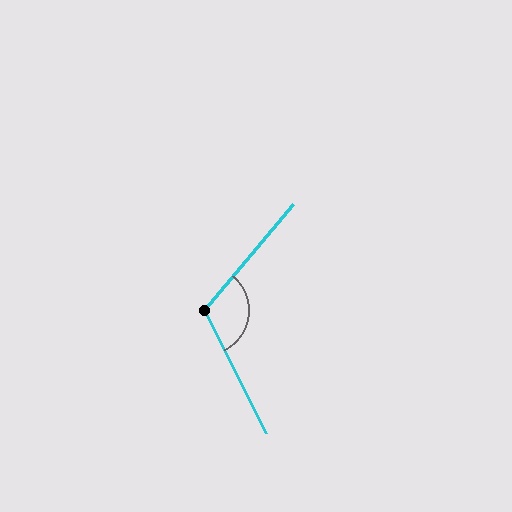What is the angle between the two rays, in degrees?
Approximately 113 degrees.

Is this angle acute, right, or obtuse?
It is obtuse.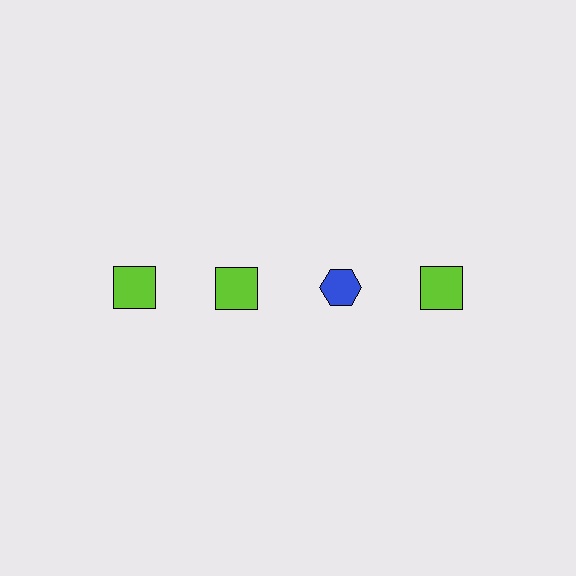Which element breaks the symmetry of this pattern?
The blue hexagon in the top row, center column breaks the symmetry. All other shapes are lime squares.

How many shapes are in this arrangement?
There are 4 shapes arranged in a grid pattern.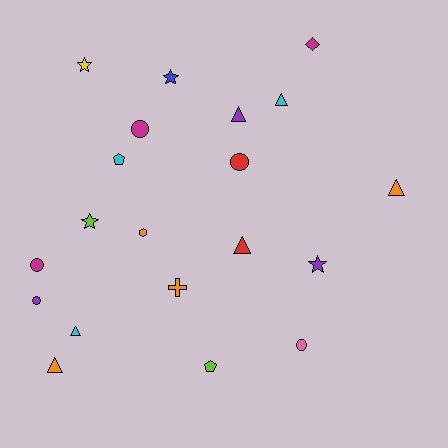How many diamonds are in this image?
There is 1 diamond.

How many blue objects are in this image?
There is 1 blue object.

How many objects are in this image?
There are 20 objects.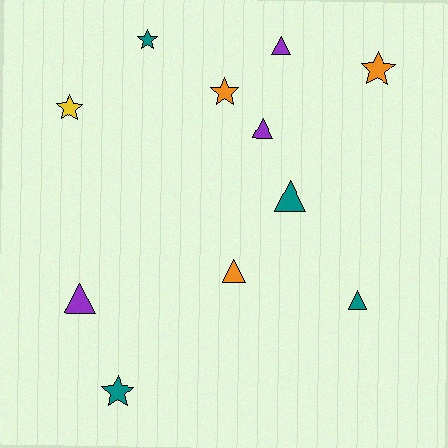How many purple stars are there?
There are no purple stars.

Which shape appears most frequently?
Triangle, with 6 objects.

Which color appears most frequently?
Teal, with 4 objects.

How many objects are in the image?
There are 11 objects.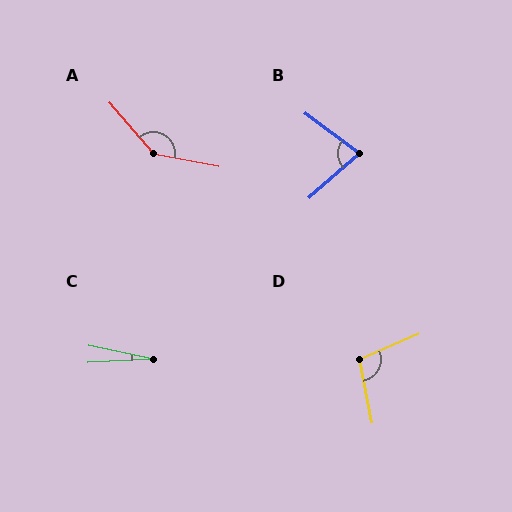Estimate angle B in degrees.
Approximately 78 degrees.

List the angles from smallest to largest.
C (15°), B (78°), D (102°), A (142°).